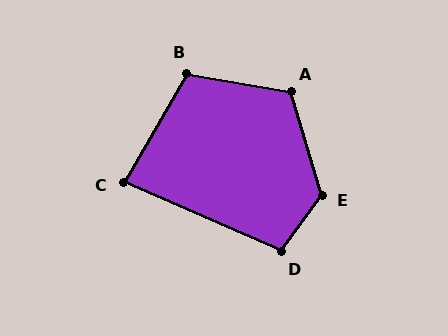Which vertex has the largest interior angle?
E, at approximately 128 degrees.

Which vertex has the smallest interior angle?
C, at approximately 83 degrees.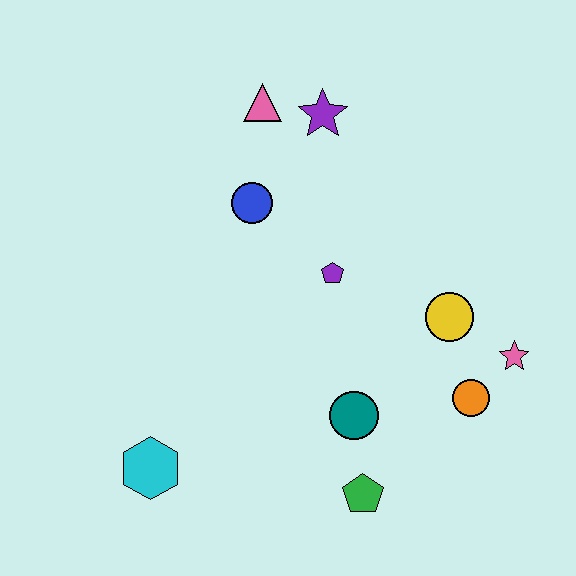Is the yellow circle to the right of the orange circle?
No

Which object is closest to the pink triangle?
The purple star is closest to the pink triangle.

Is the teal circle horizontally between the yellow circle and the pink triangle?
Yes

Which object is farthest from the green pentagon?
The pink triangle is farthest from the green pentagon.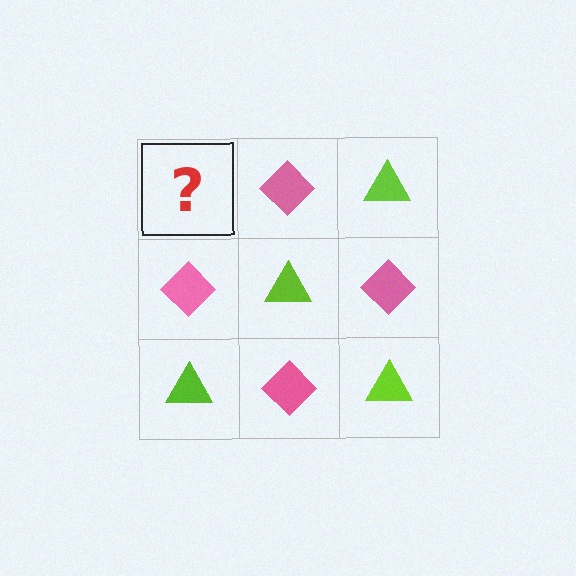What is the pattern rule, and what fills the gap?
The rule is that it alternates lime triangle and pink diamond in a checkerboard pattern. The gap should be filled with a lime triangle.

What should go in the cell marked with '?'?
The missing cell should contain a lime triangle.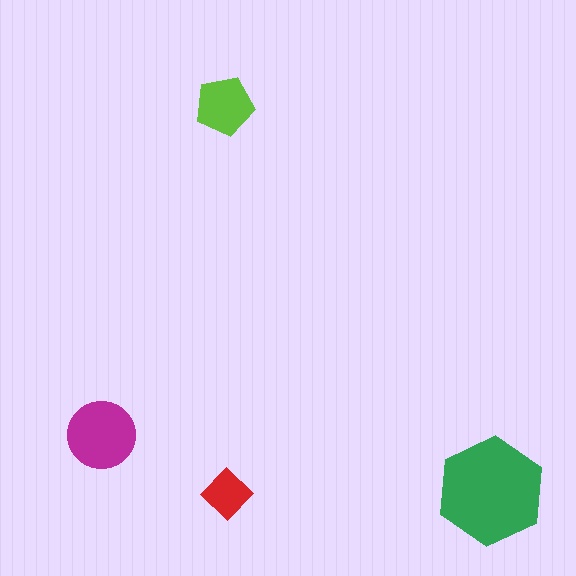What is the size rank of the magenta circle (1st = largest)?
2nd.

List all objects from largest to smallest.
The green hexagon, the magenta circle, the lime pentagon, the red diamond.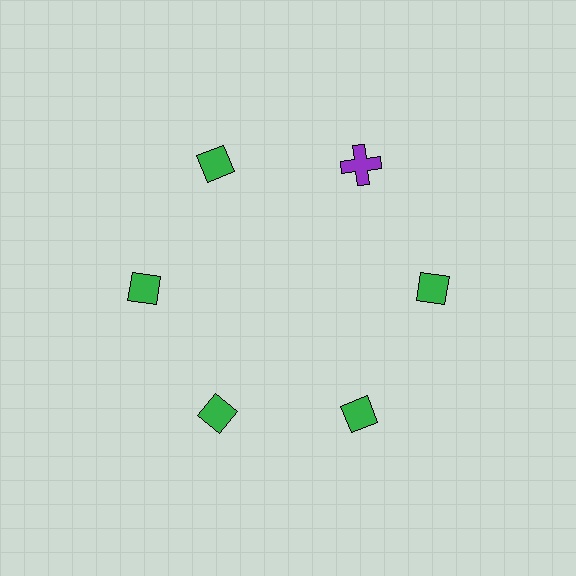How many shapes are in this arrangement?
There are 6 shapes arranged in a ring pattern.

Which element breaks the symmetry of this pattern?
The purple cross at roughly the 1 o'clock position breaks the symmetry. All other shapes are green diamonds.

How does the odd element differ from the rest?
It differs in both color (purple instead of green) and shape (cross instead of diamond).